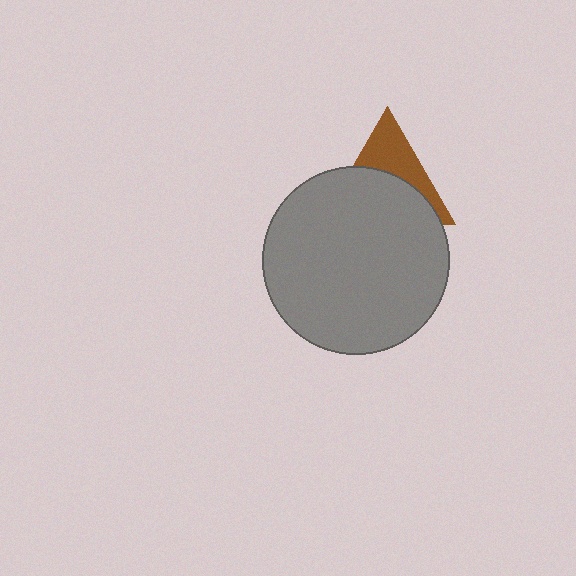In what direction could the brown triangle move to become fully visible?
The brown triangle could move up. That would shift it out from behind the gray circle entirely.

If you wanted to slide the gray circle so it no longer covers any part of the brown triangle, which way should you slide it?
Slide it down — that is the most direct way to separate the two shapes.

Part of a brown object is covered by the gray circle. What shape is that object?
It is a triangle.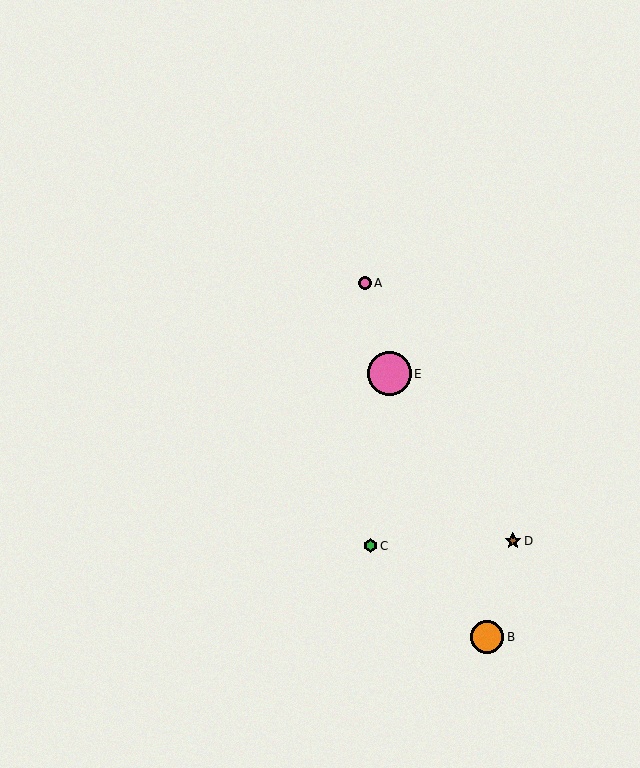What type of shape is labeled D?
Shape D is a brown star.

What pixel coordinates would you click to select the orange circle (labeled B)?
Click at (487, 637) to select the orange circle B.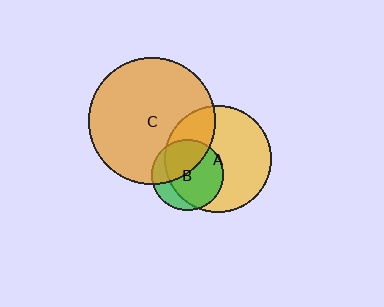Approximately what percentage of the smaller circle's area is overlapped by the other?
Approximately 75%.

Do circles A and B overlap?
Yes.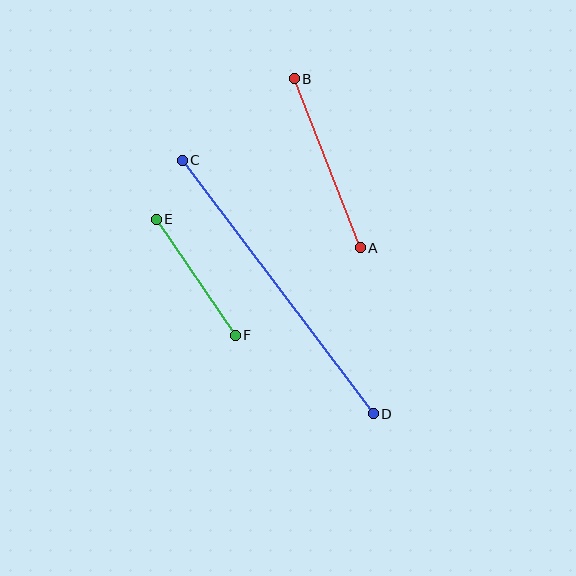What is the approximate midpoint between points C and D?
The midpoint is at approximately (278, 287) pixels.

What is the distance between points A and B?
The distance is approximately 181 pixels.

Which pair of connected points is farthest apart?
Points C and D are farthest apart.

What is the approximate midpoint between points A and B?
The midpoint is at approximately (327, 163) pixels.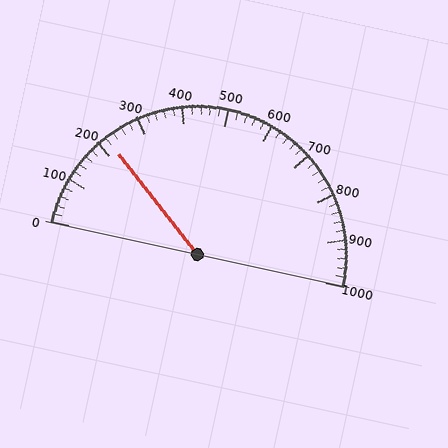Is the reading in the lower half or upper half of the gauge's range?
The reading is in the lower half of the range (0 to 1000).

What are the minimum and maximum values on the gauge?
The gauge ranges from 0 to 1000.